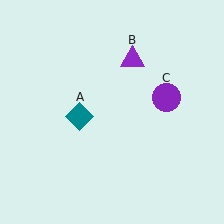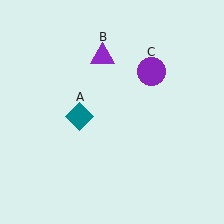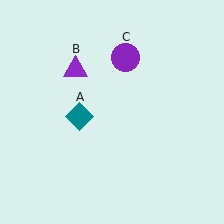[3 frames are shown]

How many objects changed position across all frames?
2 objects changed position: purple triangle (object B), purple circle (object C).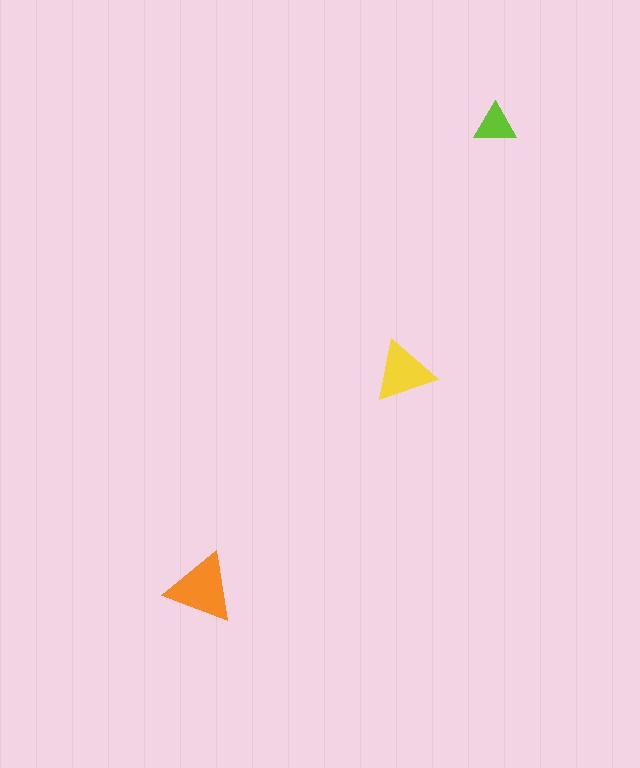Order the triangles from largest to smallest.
the orange one, the yellow one, the lime one.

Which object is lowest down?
The orange triangle is bottommost.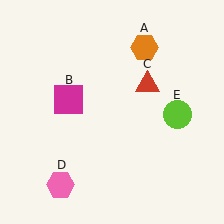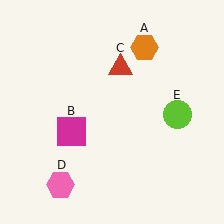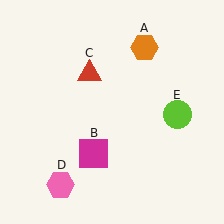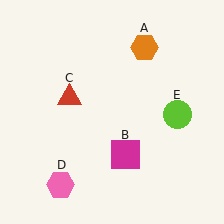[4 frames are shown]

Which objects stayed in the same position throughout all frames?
Orange hexagon (object A) and pink hexagon (object D) and lime circle (object E) remained stationary.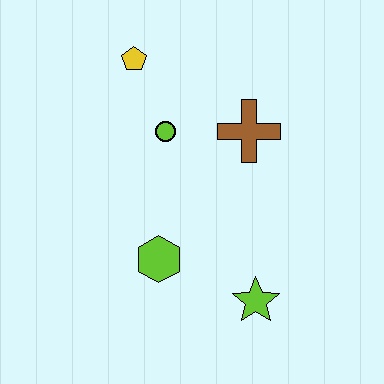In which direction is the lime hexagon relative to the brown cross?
The lime hexagon is below the brown cross.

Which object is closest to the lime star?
The lime hexagon is closest to the lime star.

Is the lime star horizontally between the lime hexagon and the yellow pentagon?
No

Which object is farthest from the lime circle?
The lime star is farthest from the lime circle.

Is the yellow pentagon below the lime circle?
No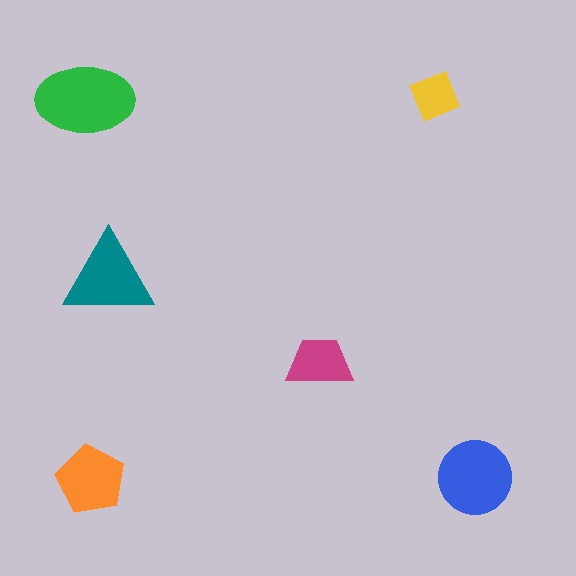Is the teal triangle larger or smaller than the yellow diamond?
Larger.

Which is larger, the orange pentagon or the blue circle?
The blue circle.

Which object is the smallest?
The yellow diamond.